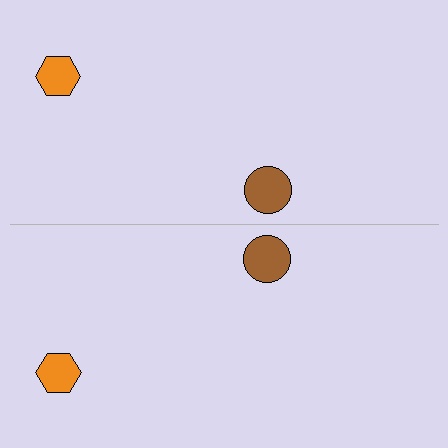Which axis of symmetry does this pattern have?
The pattern has a horizontal axis of symmetry running through the center of the image.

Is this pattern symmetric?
Yes, this pattern has bilateral (reflection) symmetry.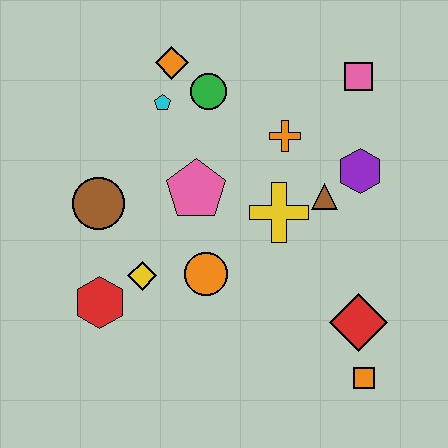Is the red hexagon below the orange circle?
Yes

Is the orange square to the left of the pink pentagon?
No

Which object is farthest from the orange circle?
The pink square is farthest from the orange circle.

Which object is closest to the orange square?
The red diamond is closest to the orange square.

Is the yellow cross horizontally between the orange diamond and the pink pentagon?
No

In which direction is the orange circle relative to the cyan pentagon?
The orange circle is below the cyan pentagon.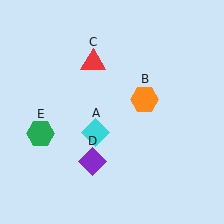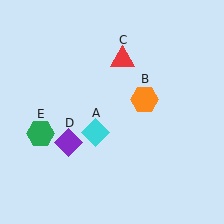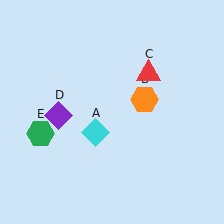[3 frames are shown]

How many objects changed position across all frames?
2 objects changed position: red triangle (object C), purple diamond (object D).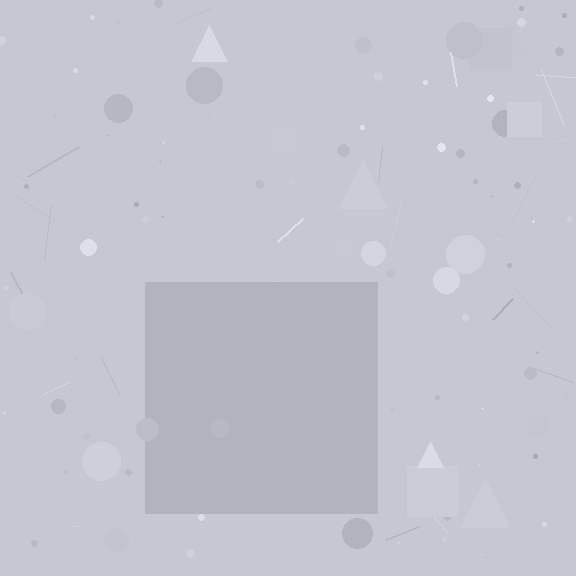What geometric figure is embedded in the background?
A square is embedded in the background.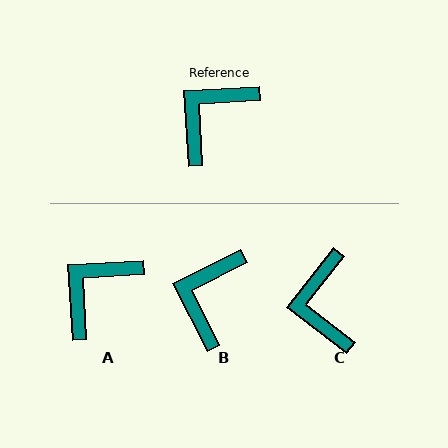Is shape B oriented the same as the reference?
No, it is off by about 23 degrees.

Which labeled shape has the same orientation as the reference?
A.